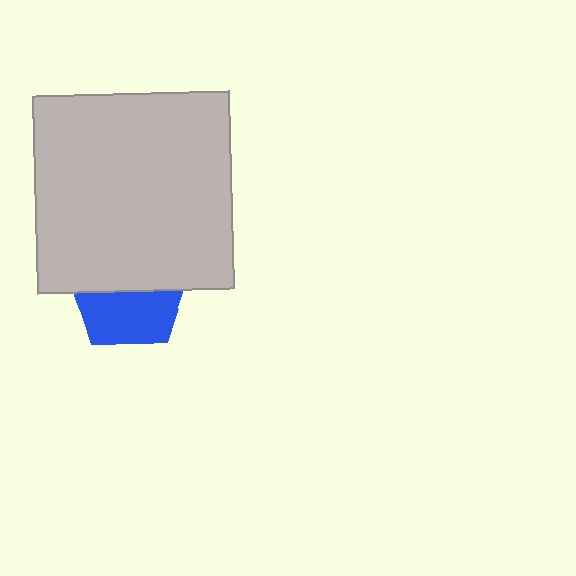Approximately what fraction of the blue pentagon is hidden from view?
Roughly 51% of the blue pentagon is hidden behind the light gray square.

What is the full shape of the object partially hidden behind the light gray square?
The partially hidden object is a blue pentagon.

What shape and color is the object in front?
The object in front is a light gray square.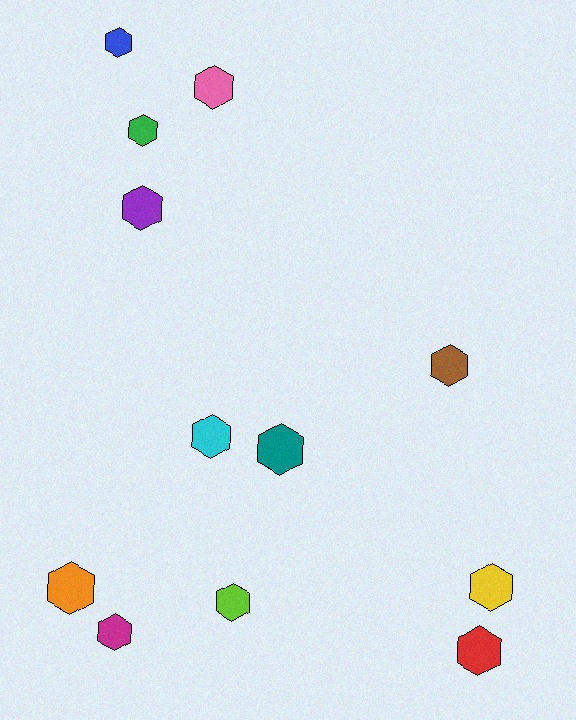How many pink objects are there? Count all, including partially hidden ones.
There is 1 pink object.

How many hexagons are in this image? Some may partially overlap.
There are 12 hexagons.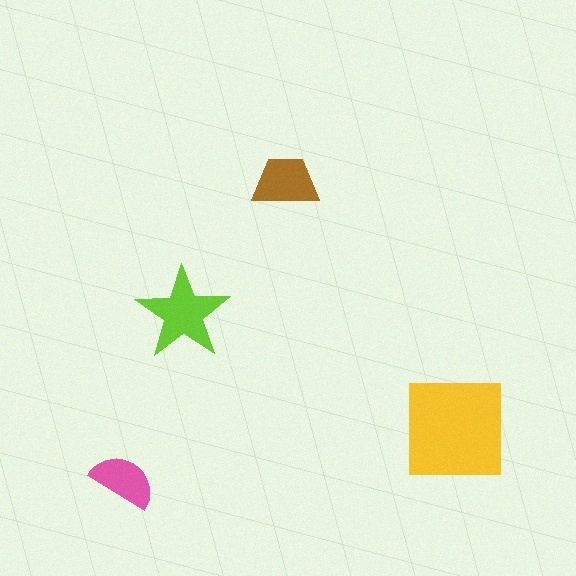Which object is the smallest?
The pink semicircle.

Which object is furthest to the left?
The pink semicircle is leftmost.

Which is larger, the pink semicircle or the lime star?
The lime star.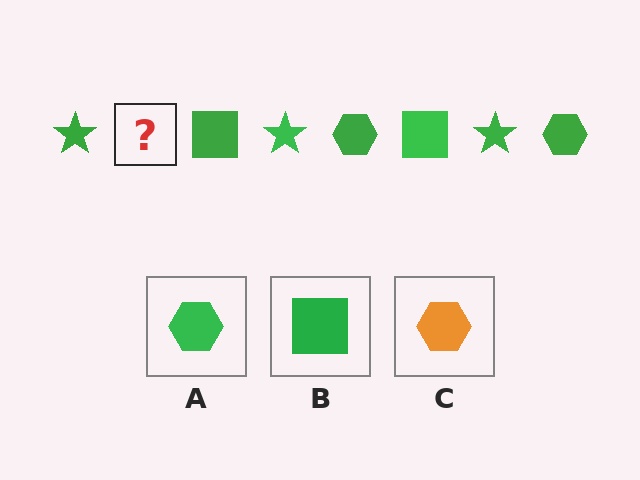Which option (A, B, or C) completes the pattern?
A.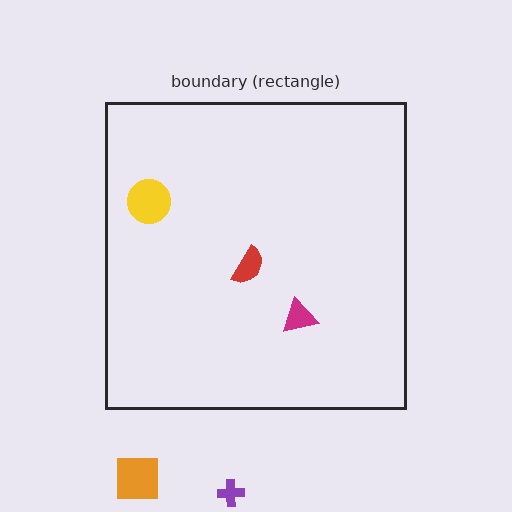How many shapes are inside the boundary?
3 inside, 2 outside.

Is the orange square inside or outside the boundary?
Outside.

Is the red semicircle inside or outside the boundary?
Inside.